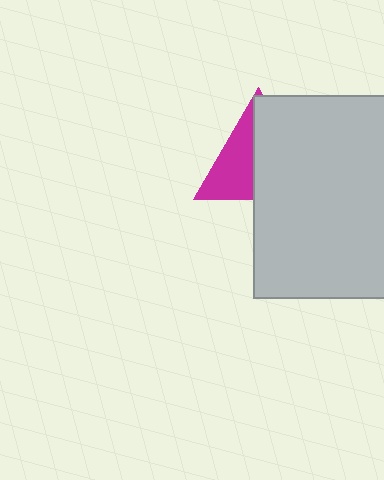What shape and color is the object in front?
The object in front is a light gray rectangle.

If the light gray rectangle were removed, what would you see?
You would see the complete magenta triangle.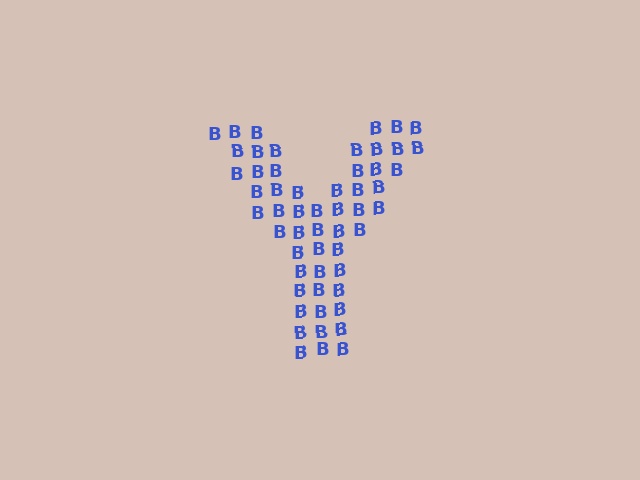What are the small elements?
The small elements are letter B's.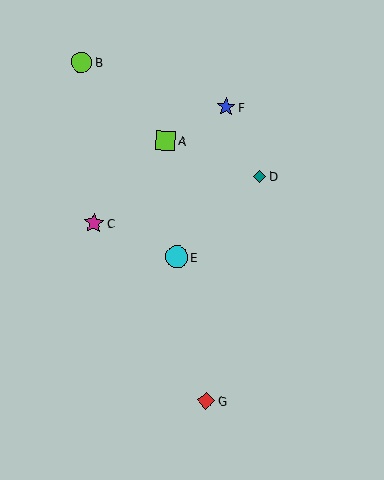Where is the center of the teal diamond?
The center of the teal diamond is at (260, 176).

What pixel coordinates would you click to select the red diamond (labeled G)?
Click at (206, 400) to select the red diamond G.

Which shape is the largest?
The cyan circle (labeled E) is the largest.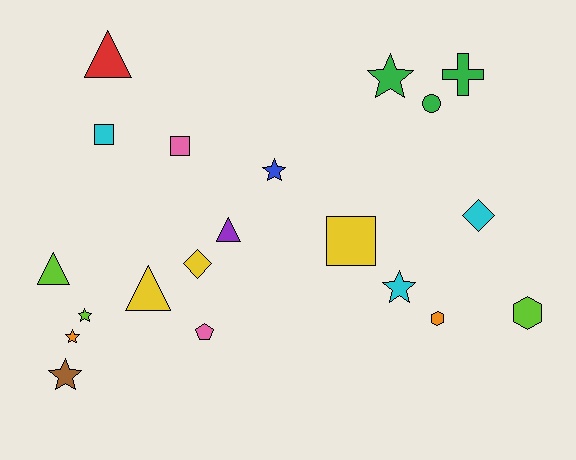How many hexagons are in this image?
There are 2 hexagons.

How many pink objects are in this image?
There are 2 pink objects.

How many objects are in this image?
There are 20 objects.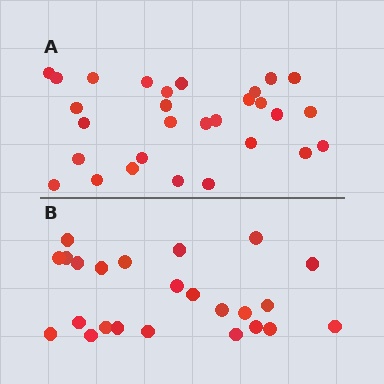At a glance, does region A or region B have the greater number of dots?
Region A (the top region) has more dots.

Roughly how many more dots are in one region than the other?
Region A has about 5 more dots than region B.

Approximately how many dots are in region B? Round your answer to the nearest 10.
About 20 dots. (The exact count is 24, which rounds to 20.)